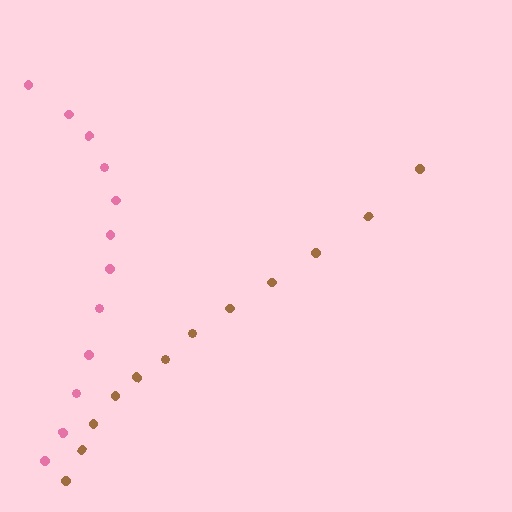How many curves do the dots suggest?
There are 2 distinct paths.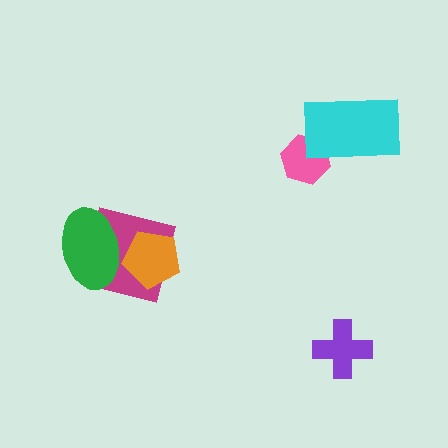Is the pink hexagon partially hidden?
Yes, it is partially covered by another shape.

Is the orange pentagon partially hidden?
No, no other shape covers it.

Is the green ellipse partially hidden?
Yes, it is partially covered by another shape.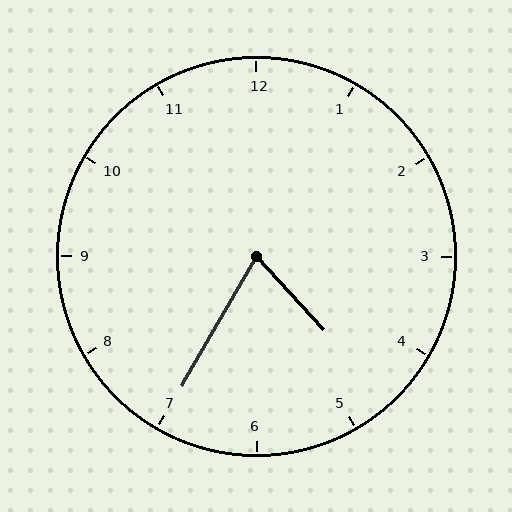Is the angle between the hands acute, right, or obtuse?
It is acute.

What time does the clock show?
4:35.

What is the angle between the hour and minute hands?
Approximately 72 degrees.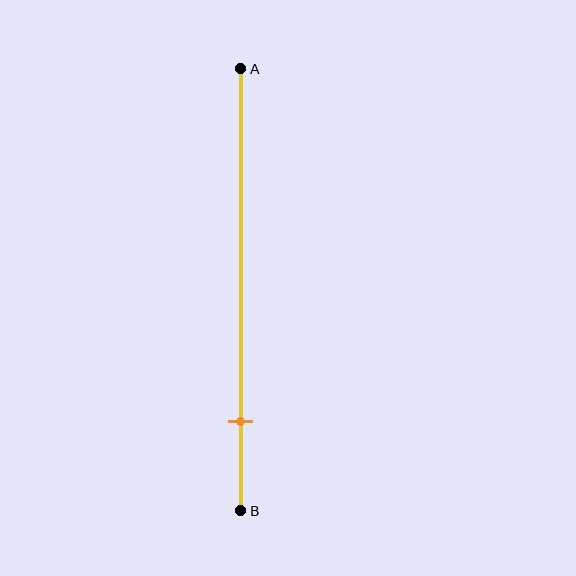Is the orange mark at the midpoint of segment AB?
No, the mark is at about 80% from A, not at the 50% midpoint.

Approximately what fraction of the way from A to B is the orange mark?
The orange mark is approximately 80% of the way from A to B.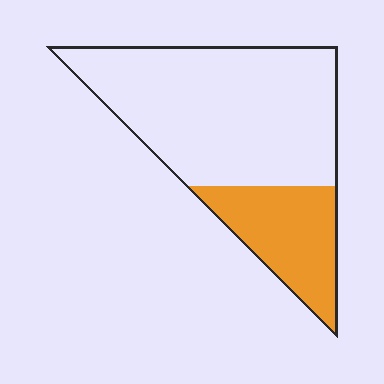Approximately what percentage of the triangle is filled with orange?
Approximately 25%.